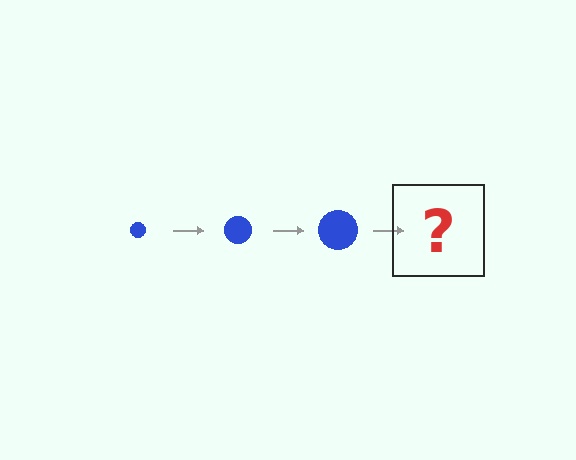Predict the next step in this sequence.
The next step is a blue circle, larger than the previous one.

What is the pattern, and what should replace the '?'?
The pattern is that the circle gets progressively larger each step. The '?' should be a blue circle, larger than the previous one.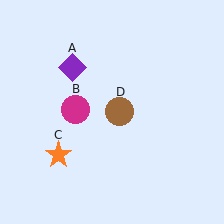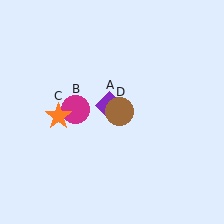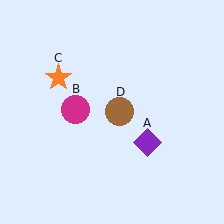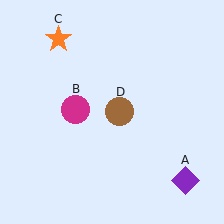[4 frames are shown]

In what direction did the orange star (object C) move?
The orange star (object C) moved up.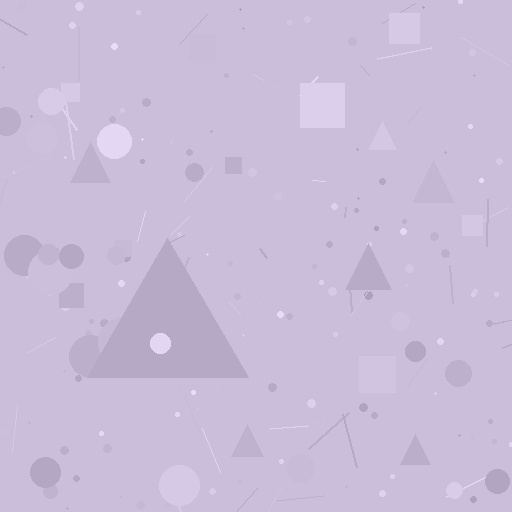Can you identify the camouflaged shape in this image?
The camouflaged shape is a triangle.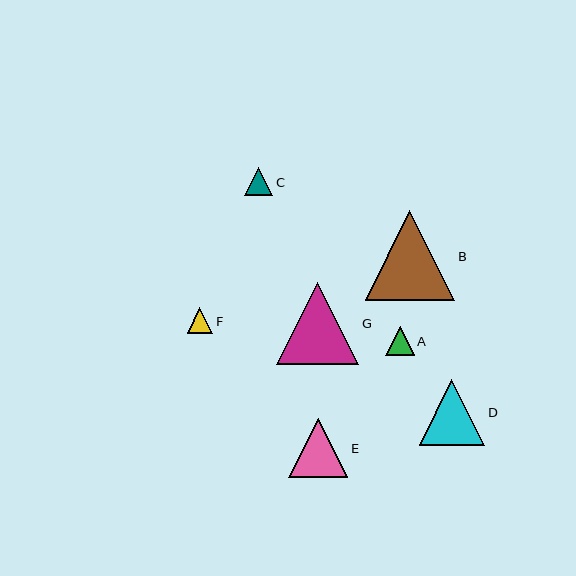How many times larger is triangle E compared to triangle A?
Triangle E is approximately 2.1 times the size of triangle A.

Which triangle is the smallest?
Triangle F is the smallest with a size of approximately 25 pixels.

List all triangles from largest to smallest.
From largest to smallest: B, G, D, E, A, C, F.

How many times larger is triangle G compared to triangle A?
Triangle G is approximately 2.9 times the size of triangle A.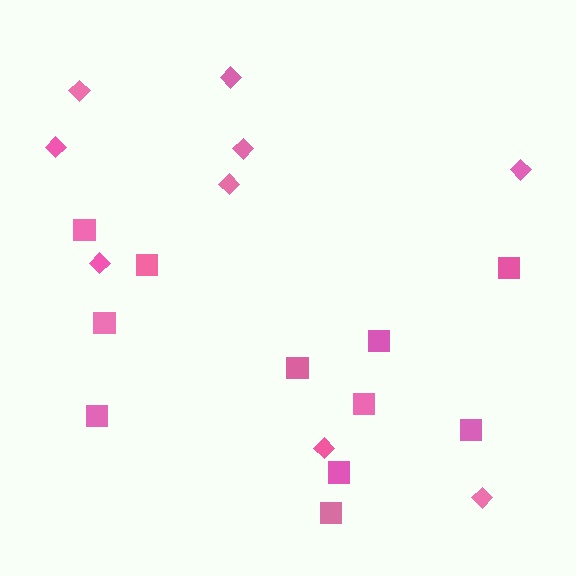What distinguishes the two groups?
There are 2 groups: one group of diamonds (9) and one group of squares (11).